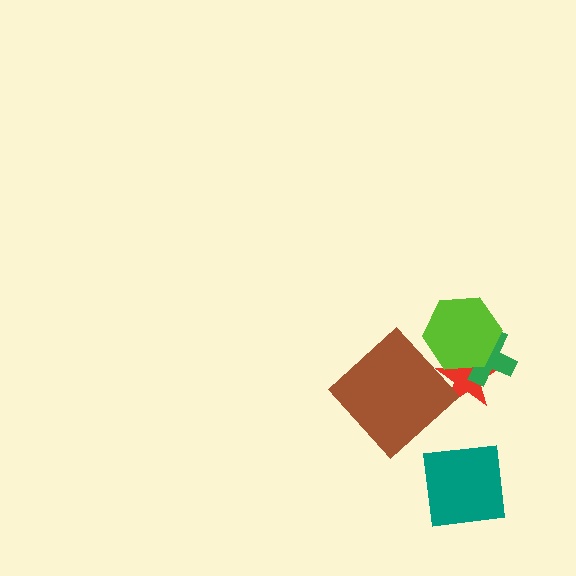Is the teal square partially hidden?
No, no other shape covers it.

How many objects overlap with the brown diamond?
0 objects overlap with the brown diamond.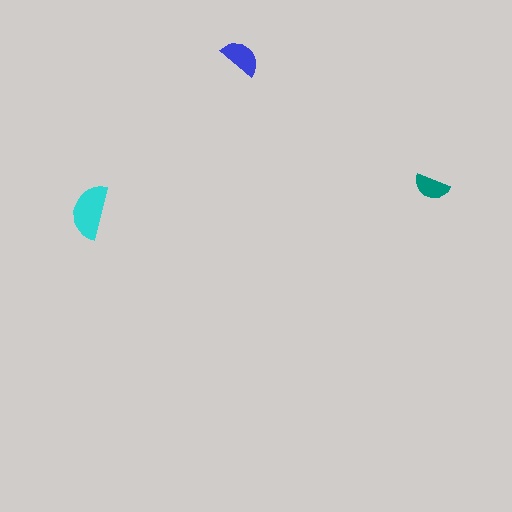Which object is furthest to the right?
The teal semicircle is rightmost.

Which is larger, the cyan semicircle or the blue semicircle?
The cyan one.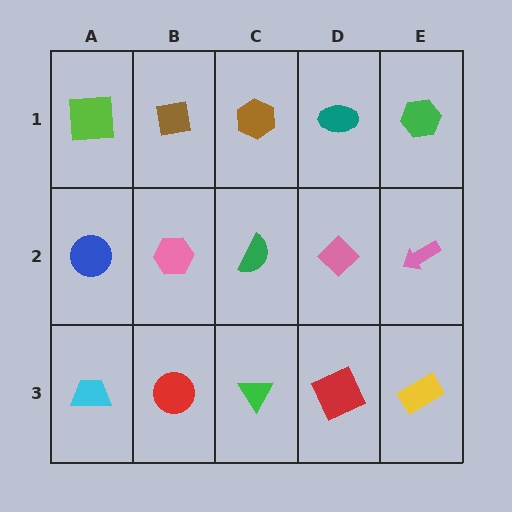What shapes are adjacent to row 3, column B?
A pink hexagon (row 2, column B), a cyan trapezoid (row 3, column A), a green triangle (row 3, column C).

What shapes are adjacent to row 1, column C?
A green semicircle (row 2, column C), a brown square (row 1, column B), a teal ellipse (row 1, column D).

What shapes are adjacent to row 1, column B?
A pink hexagon (row 2, column B), a lime square (row 1, column A), a brown hexagon (row 1, column C).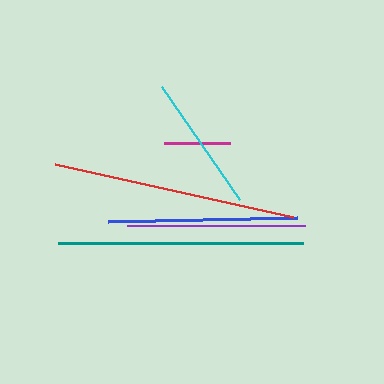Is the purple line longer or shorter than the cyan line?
The purple line is longer than the cyan line.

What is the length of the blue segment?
The blue segment is approximately 189 pixels long.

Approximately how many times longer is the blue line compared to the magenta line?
The blue line is approximately 2.9 times the length of the magenta line.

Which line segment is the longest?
The teal line is the longest at approximately 245 pixels.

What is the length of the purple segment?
The purple segment is approximately 178 pixels long.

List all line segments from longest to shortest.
From longest to shortest: teal, red, blue, purple, cyan, magenta.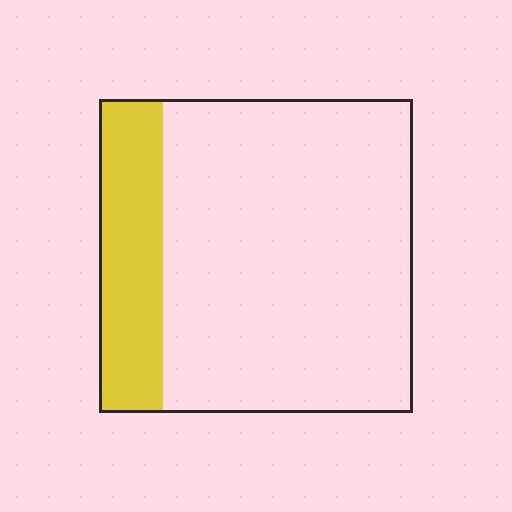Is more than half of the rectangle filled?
No.